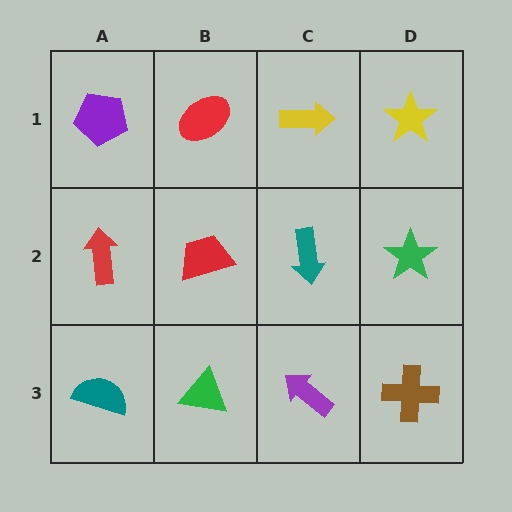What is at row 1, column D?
A yellow star.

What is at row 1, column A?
A purple pentagon.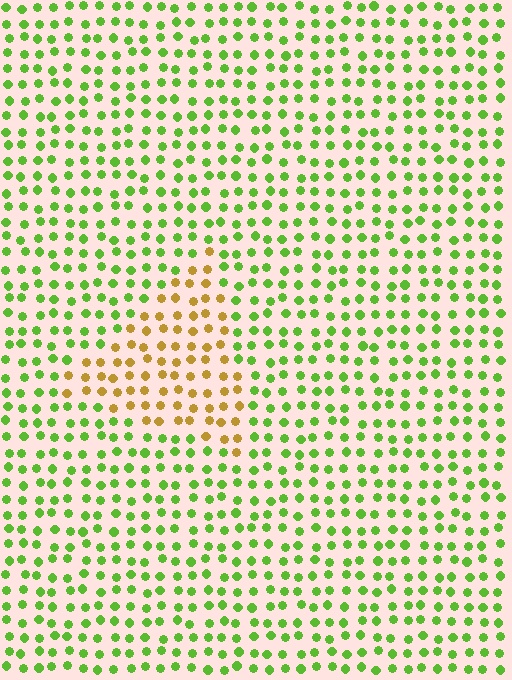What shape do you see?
I see a triangle.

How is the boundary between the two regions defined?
The boundary is defined purely by a slight shift in hue (about 59 degrees). Spacing, size, and orientation are identical on both sides.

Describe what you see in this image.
The image is filled with small lime elements in a uniform arrangement. A triangle-shaped region is visible where the elements are tinted to a slightly different hue, forming a subtle color boundary.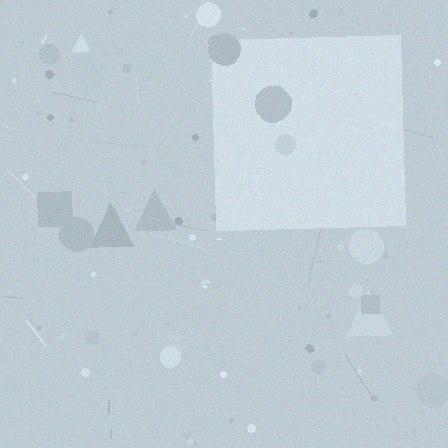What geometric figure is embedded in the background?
A square is embedded in the background.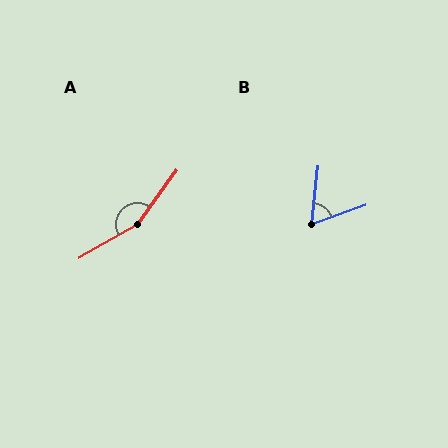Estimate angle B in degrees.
Approximately 64 degrees.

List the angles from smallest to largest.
B (64°), A (156°).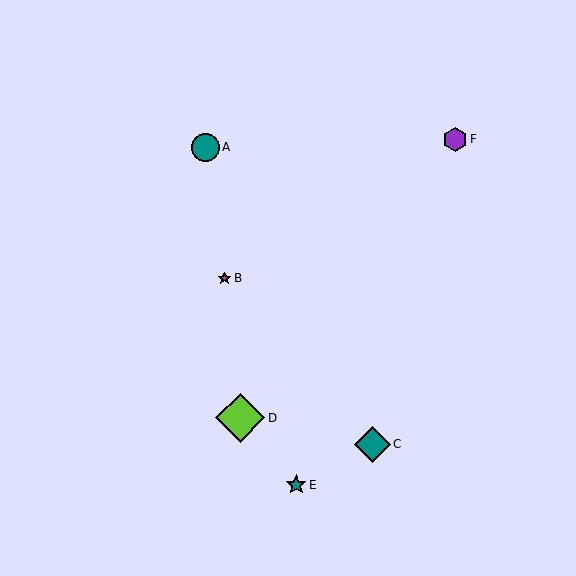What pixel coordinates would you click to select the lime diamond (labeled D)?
Click at (240, 418) to select the lime diamond D.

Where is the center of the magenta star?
The center of the magenta star is at (225, 278).